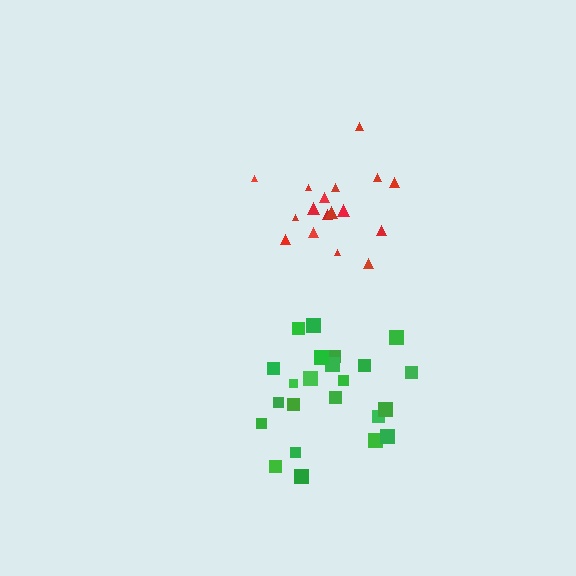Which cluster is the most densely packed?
Red.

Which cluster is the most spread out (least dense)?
Green.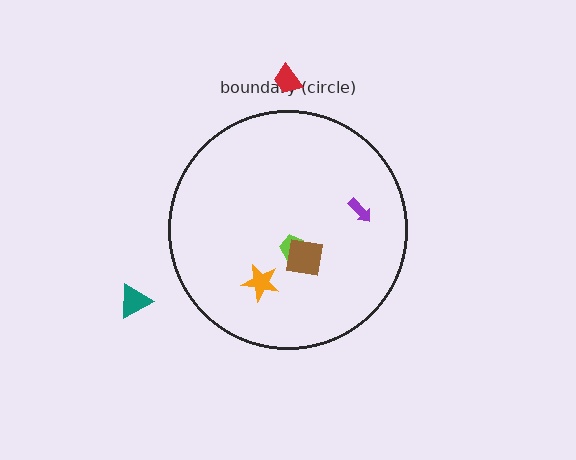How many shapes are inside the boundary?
4 inside, 2 outside.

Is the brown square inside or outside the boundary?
Inside.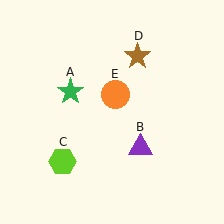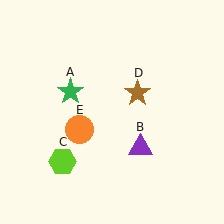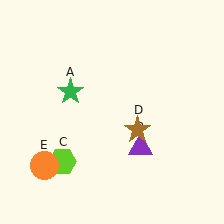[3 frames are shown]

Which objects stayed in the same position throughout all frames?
Green star (object A) and purple triangle (object B) and lime hexagon (object C) remained stationary.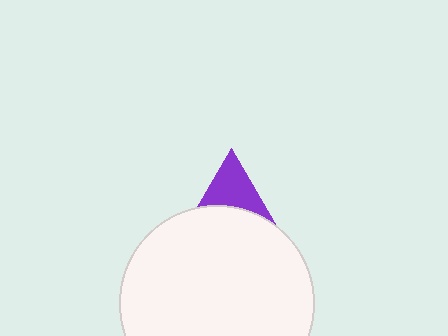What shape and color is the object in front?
The object in front is a white circle.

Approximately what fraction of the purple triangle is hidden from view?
Roughly 62% of the purple triangle is hidden behind the white circle.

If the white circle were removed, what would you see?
You would see the complete purple triangle.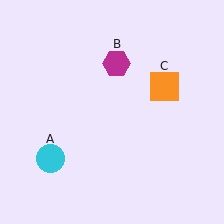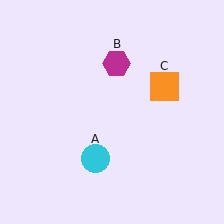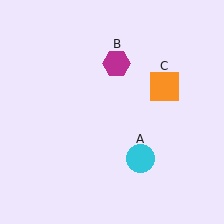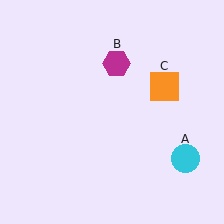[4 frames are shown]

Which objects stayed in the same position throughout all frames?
Magenta hexagon (object B) and orange square (object C) remained stationary.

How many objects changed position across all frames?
1 object changed position: cyan circle (object A).